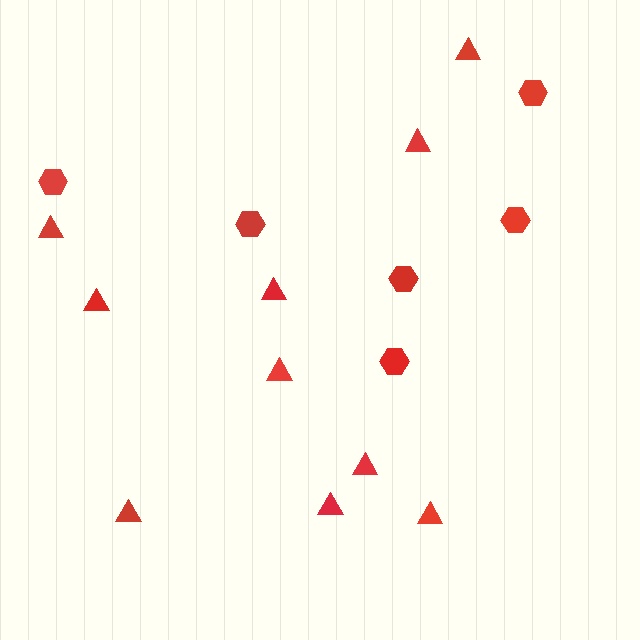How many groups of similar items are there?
There are 2 groups: one group of hexagons (6) and one group of triangles (10).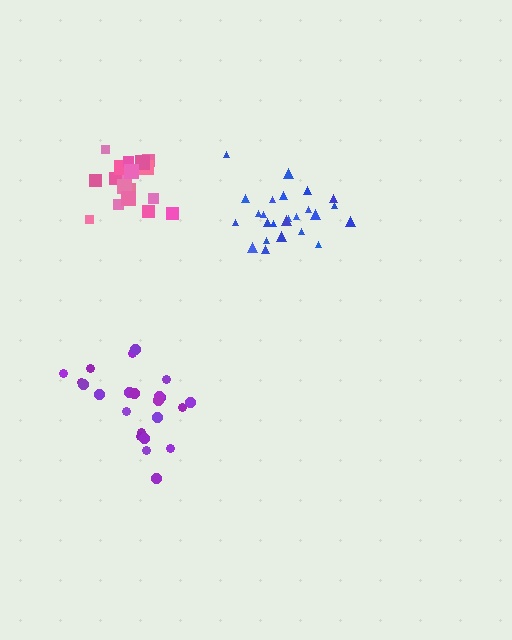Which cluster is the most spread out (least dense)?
Purple.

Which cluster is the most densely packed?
Blue.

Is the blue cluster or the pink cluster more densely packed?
Blue.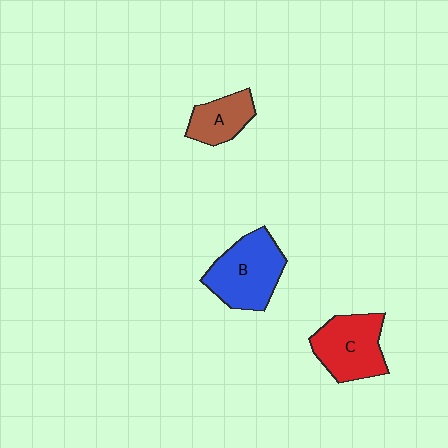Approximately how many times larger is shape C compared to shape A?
Approximately 1.6 times.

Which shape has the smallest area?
Shape A (brown).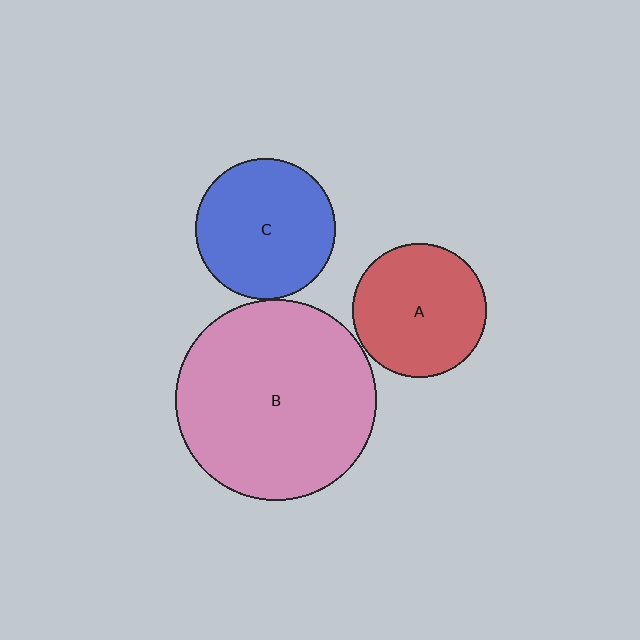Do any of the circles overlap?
No, none of the circles overlap.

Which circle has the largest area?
Circle B (pink).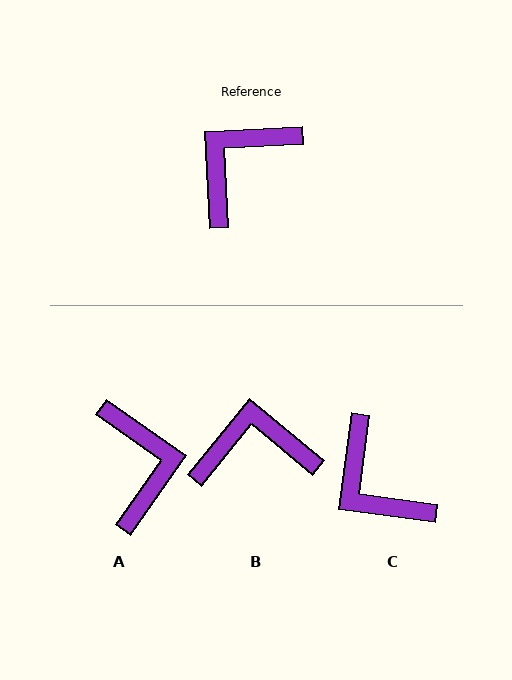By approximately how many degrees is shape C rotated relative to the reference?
Approximately 79 degrees counter-clockwise.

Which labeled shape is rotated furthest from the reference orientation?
A, about 128 degrees away.